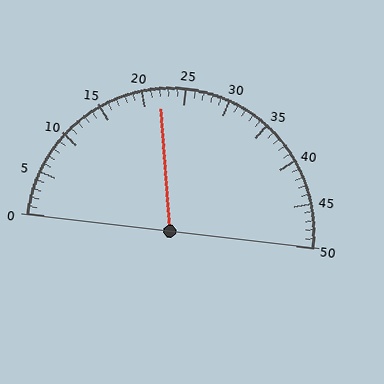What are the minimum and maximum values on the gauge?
The gauge ranges from 0 to 50.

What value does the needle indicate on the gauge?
The needle indicates approximately 22.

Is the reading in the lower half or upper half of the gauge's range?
The reading is in the lower half of the range (0 to 50).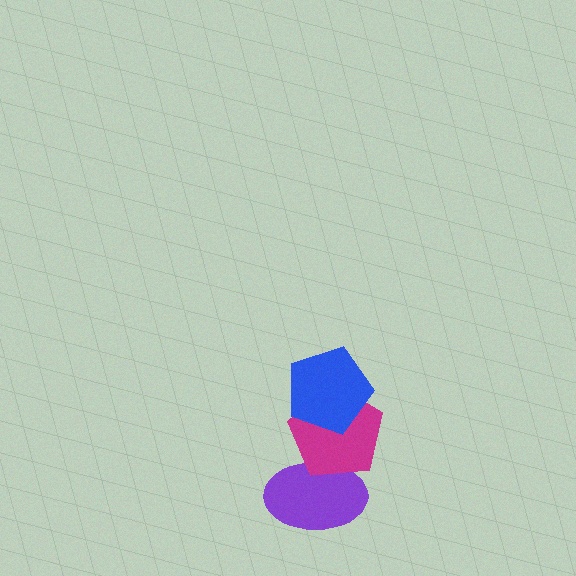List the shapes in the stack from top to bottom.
From top to bottom: the blue pentagon, the magenta pentagon, the purple ellipse.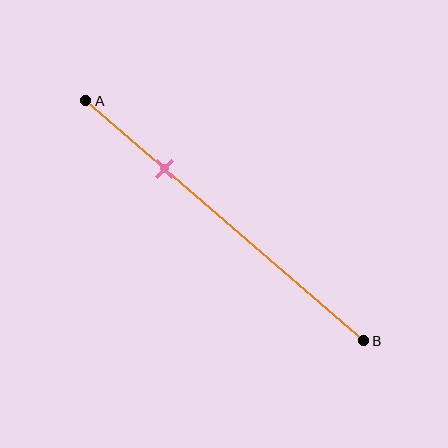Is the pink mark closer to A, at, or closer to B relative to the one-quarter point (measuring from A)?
The pink mark is closer to point B than the one-quarter point of segment AB.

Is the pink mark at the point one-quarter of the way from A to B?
No, the mark is at about 30% from A, not at the 25% one-quarter point.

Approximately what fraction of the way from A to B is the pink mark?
The pink mark is approximately 30% of the way from A to B.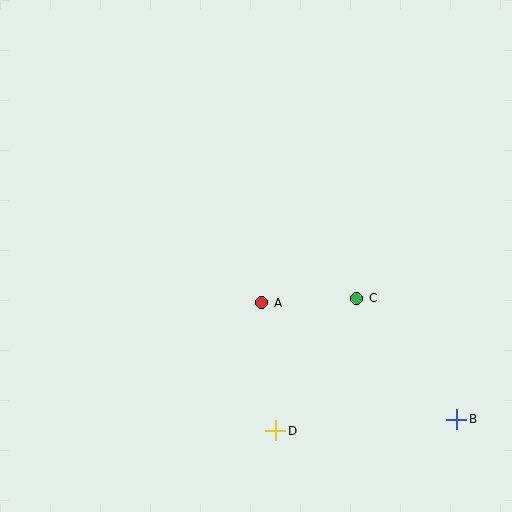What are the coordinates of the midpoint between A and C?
The midpoint between A and C is at (309, 301).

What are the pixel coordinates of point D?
Point D is at (276, 431).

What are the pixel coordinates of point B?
Point B is at (457, 419).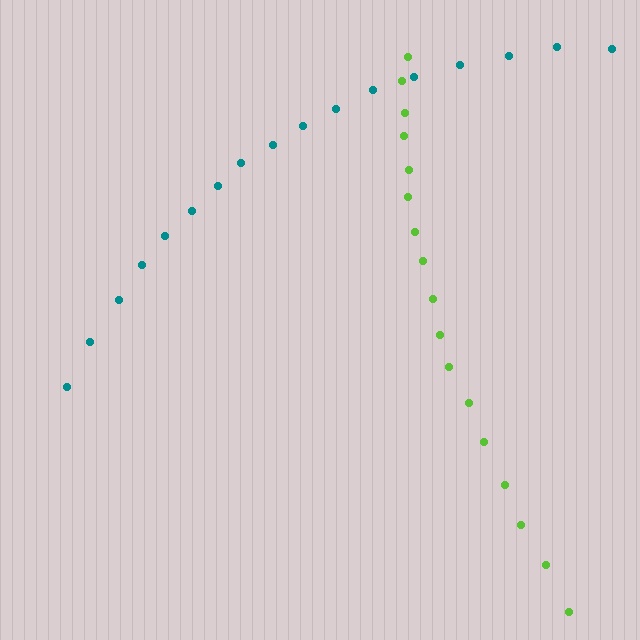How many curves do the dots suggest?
There are 2 distinct paths.